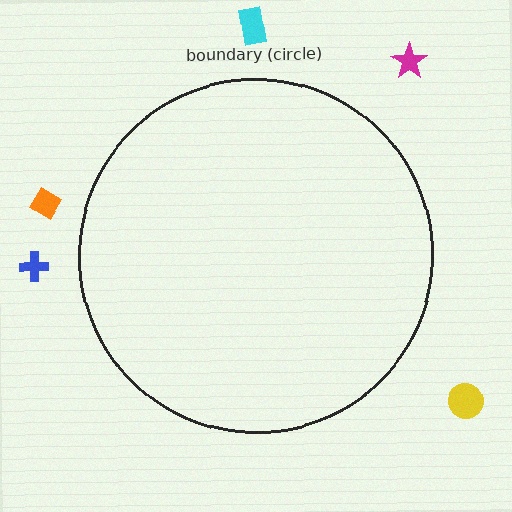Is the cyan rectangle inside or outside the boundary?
Outside.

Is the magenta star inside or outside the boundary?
Outside.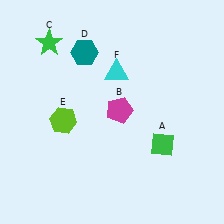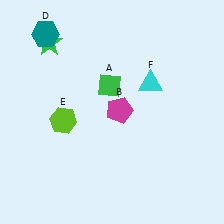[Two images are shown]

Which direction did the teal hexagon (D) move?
The teal hexagon (D) moved left.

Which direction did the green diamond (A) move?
The green diamond (A) moved up.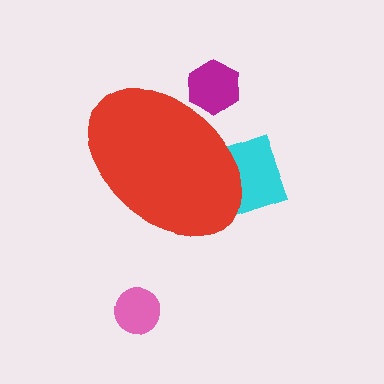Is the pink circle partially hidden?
No, the pink circle is fully visible.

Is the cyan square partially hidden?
Yes, the cyan square is partially hidden behind the red ellipse.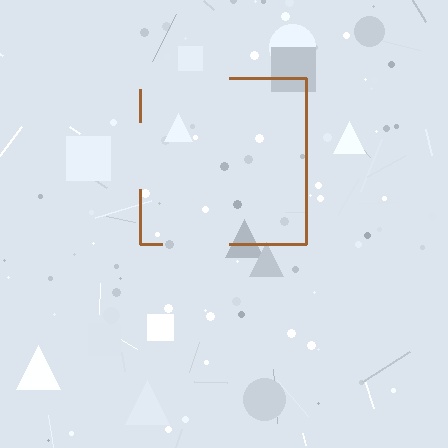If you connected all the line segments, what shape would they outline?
They would outline a square.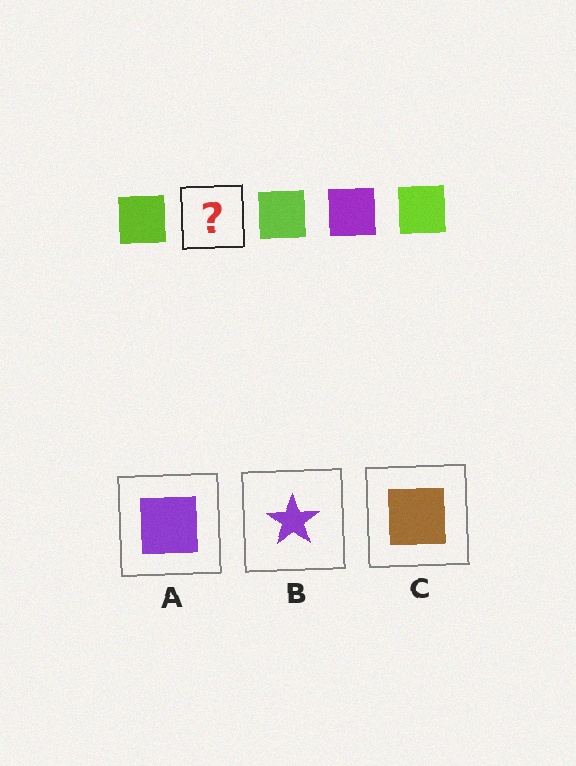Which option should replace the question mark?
Option A.